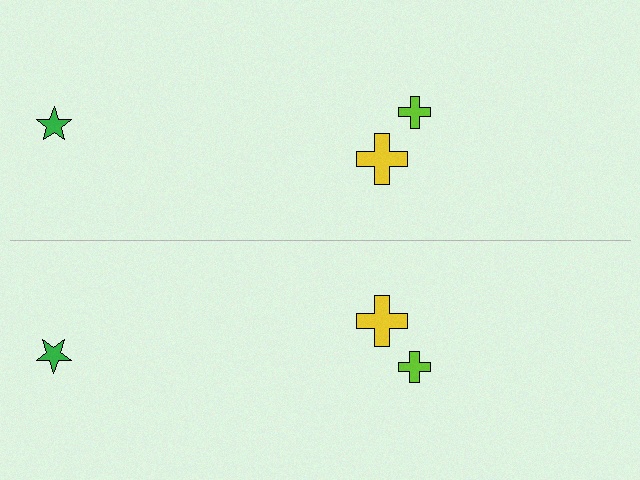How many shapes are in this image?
There are 6 shapes in this image.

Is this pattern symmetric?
Yes, this pattern has bilateral (reflection) symmetry.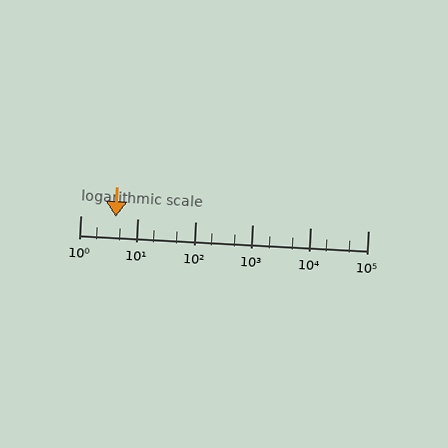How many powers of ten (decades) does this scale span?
The scale spans 5 decades, from 1 to 100000.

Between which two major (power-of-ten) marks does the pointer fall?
The pointer is between 1 and 10.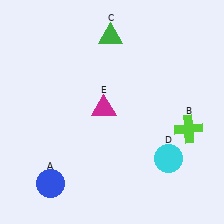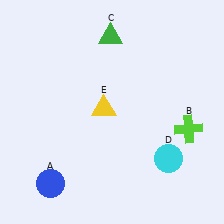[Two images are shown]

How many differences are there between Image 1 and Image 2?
There is 1 difference between the two images.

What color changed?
The triangle (E) changed from magenta in Image 1 to yellow in Image 2.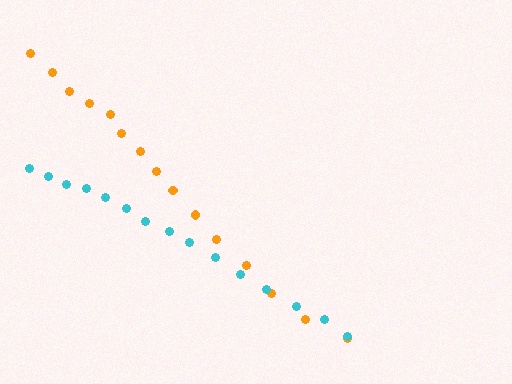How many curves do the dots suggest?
There are 2 distinct paths.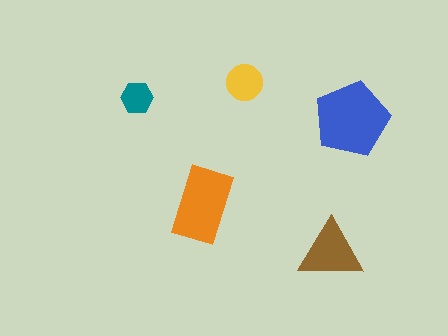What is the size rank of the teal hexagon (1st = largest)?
5th.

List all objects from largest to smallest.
The blue pentagon, the orange rectangle, the brown triangle, the yellow circle, the teal hexagon.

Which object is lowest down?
The brown triangle is bottommost.